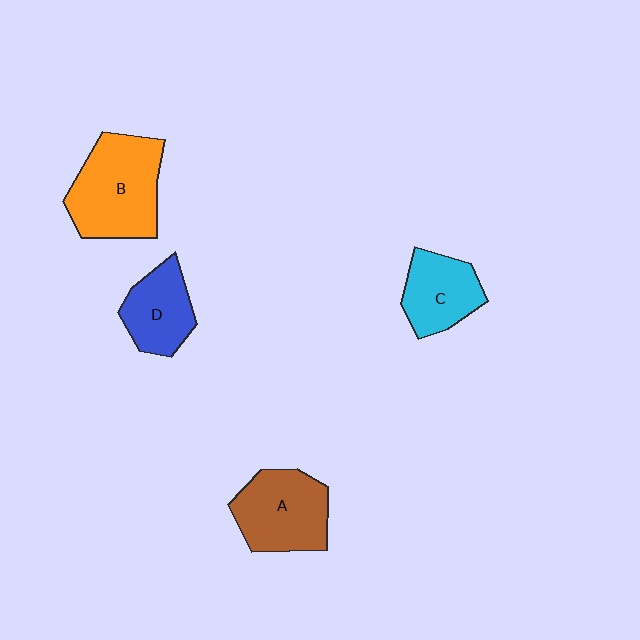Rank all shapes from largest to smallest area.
From largest to smallest: B (orange), A (brown), C (cyan), D (blue).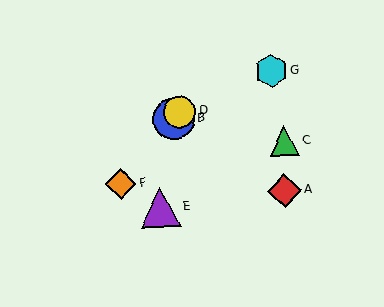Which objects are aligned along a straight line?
Objects B, D, F are aligned along a straight line.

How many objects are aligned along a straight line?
3 objects (B, D, F) are aligned along a straight line.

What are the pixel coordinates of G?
Object G is at (271, 71).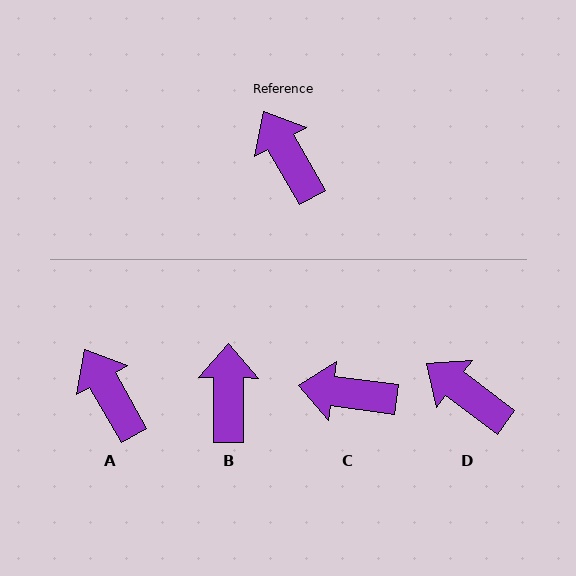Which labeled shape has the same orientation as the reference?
A.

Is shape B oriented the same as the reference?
No, it is off by about 30 degrees.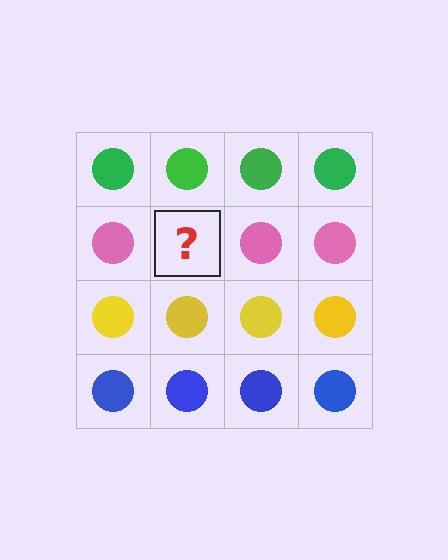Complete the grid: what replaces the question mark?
The question mark should be replaced with a pink circle.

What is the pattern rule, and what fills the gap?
The rule is that each row has a consistent color. The gap should be filled with a pink circle.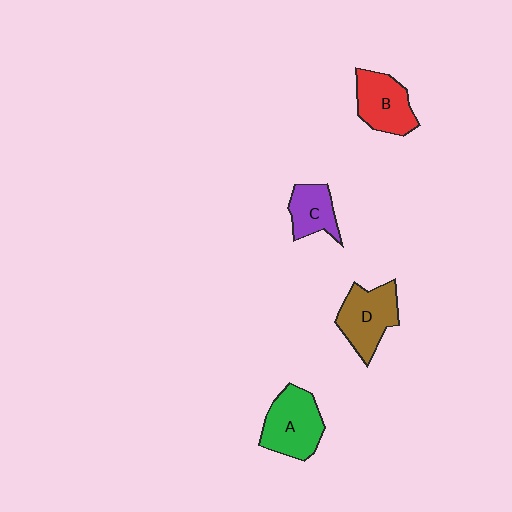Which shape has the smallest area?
Shape C (purple).